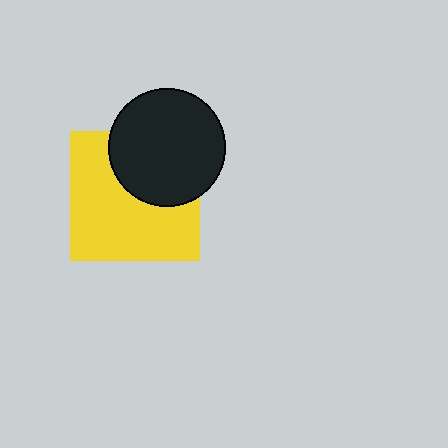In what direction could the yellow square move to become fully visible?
The yellow square could move down. That would shift it out from behind the black circle entirely.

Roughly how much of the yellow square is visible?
About half of it is visible (roughly 64%).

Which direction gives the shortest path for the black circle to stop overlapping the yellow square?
Moving up gives the shortest separation.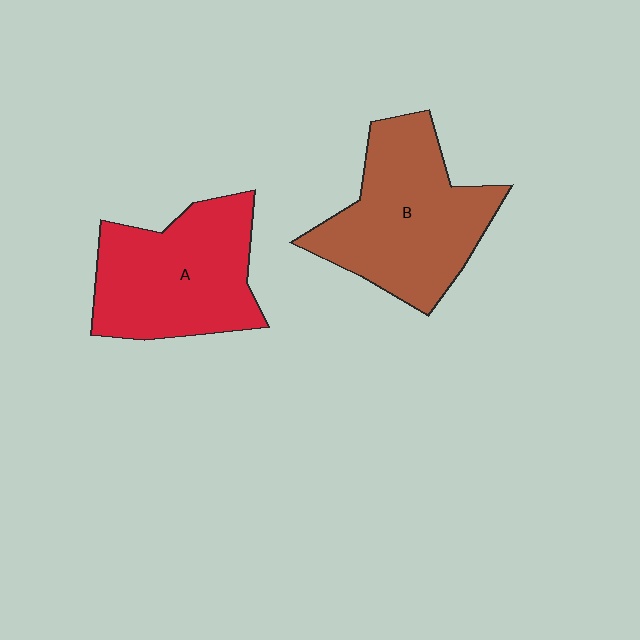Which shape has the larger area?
Shape B (brown).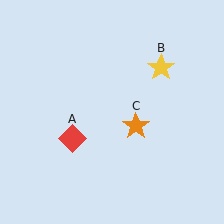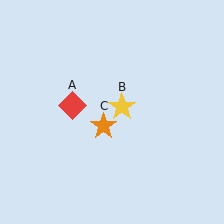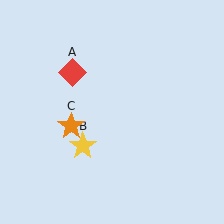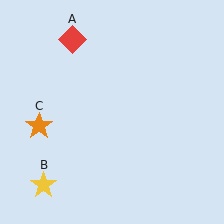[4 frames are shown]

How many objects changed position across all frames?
3 objects changed position: red diamond (object A), yellow star (object B), orange star (object C).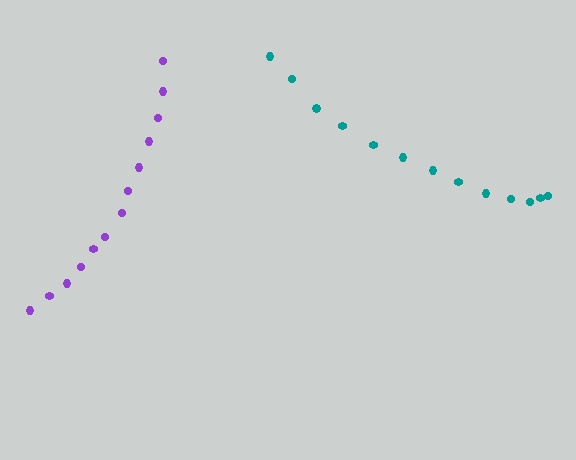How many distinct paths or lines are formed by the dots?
There are 2 distinct paths.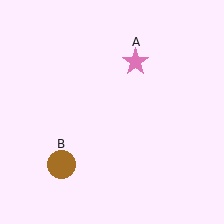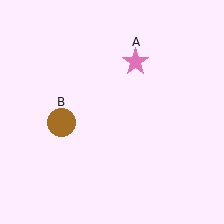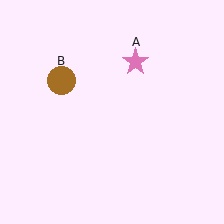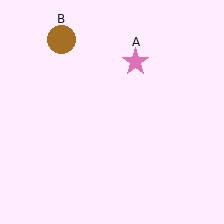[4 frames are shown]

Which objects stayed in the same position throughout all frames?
Pink star (object A) remained stationary.